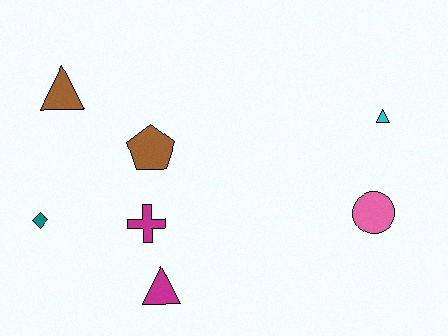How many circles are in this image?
There is 1 circle.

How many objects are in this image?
There are 7 objects.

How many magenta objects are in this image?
There are 2 magenta objects.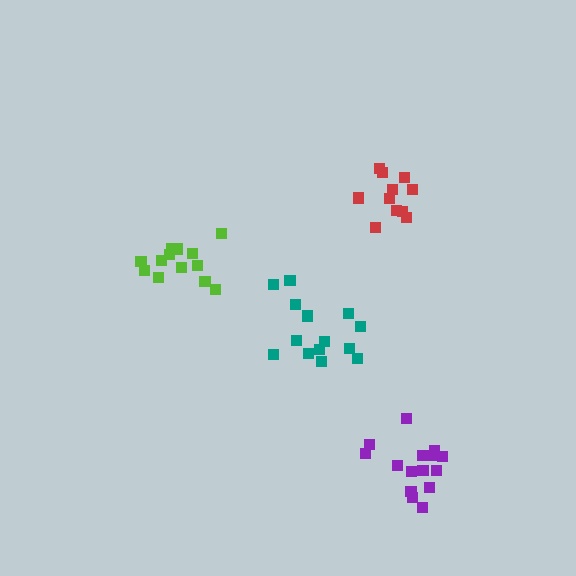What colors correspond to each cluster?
The clusters are colored: teal, red, lime, purple.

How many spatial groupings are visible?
There are 4 spatial groupings.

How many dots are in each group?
Group 1: 14 dots, Group 2: 12 dots, Group 3: 13 dots, Group 4: 15 dots (54 total).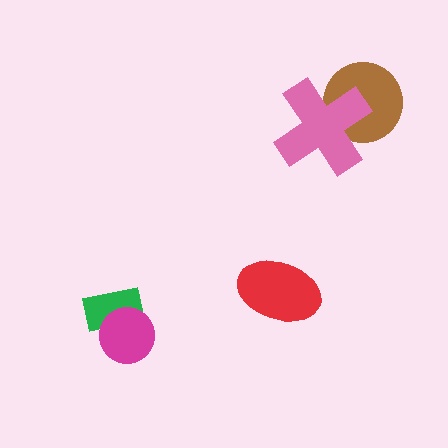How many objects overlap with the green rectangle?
1 object overlaps with the green rectangle.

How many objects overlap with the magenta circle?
1 object overlaps with the magenta circle.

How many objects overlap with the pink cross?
1 object overlaps with the pink cross.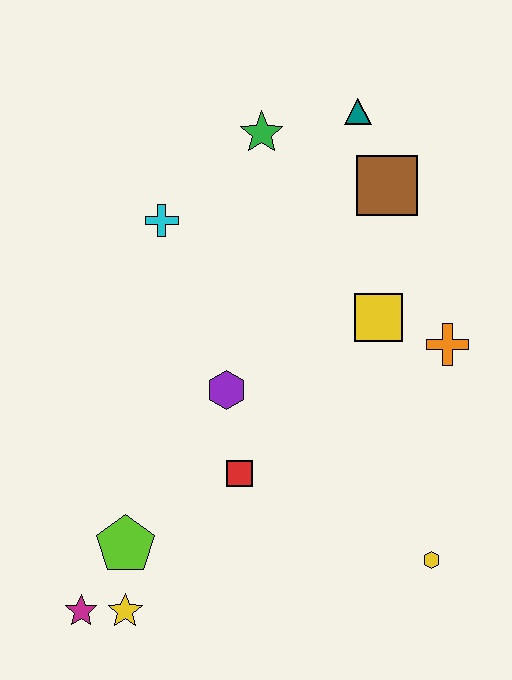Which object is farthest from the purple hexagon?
The teal triangle is farthest from the purple hexagon.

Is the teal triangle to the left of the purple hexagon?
No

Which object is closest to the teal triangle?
The brown square is closest to the teal triangle.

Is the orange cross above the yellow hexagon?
Yes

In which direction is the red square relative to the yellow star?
The red square is above the yellow star.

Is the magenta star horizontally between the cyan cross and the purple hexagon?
No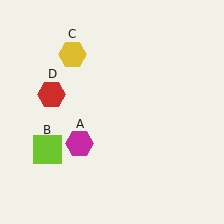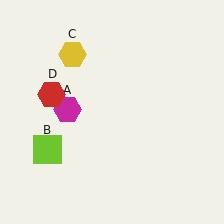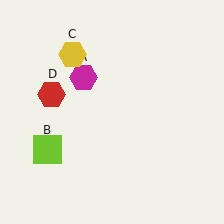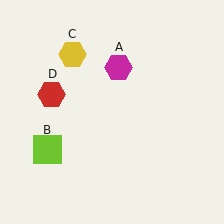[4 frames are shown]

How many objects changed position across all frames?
1 object changed position: magenta hexagon (object A).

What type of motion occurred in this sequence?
The magenta hexagon (object A) rotated clockwise around the center of the scene.